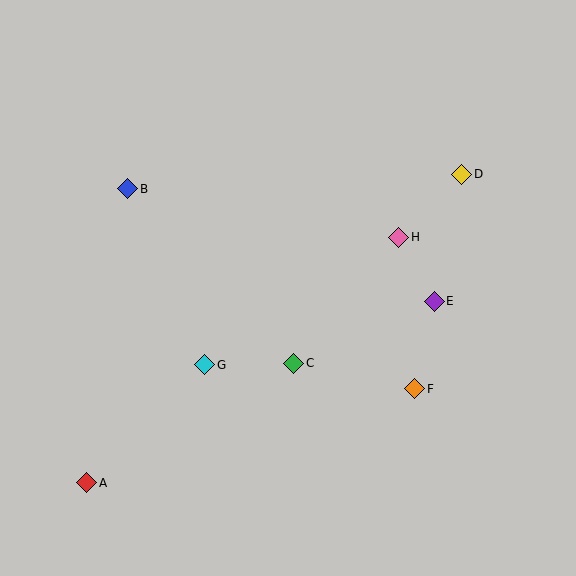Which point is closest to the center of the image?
Point C at (294, 363) is closest to the center.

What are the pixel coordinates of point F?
Point F is at (415, 389).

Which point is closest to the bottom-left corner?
Point A is closest to the bottom-left corner.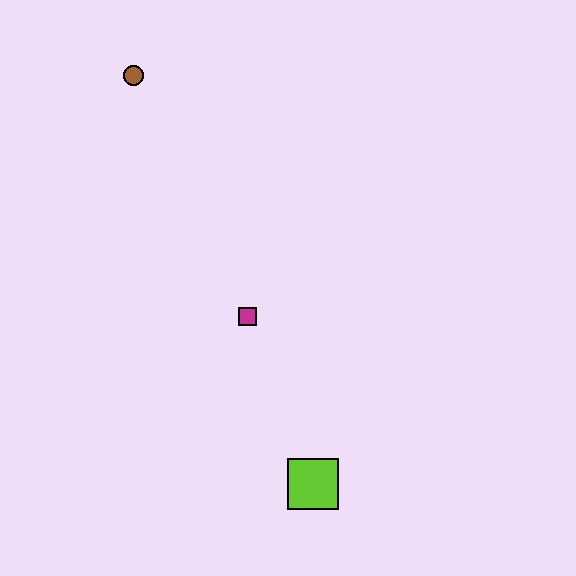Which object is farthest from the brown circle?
The lime square is farthest from the brown circle.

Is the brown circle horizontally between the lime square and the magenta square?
No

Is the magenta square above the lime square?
Yes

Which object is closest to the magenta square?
The lime square is closest to the magenta square.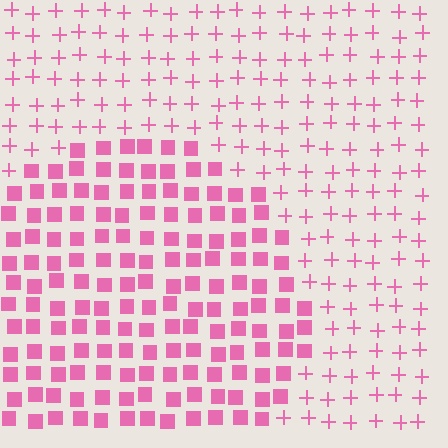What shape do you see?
I see a circle.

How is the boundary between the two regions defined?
The boundary is defined by a change in element shape: squares inside vs. plus signs outside. All elements share the same color and spacing.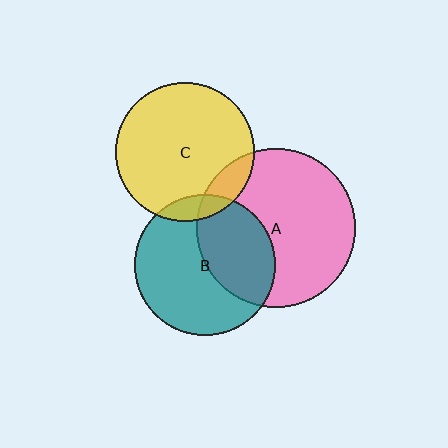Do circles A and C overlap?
Yes.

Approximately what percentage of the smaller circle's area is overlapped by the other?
Approximately 10%.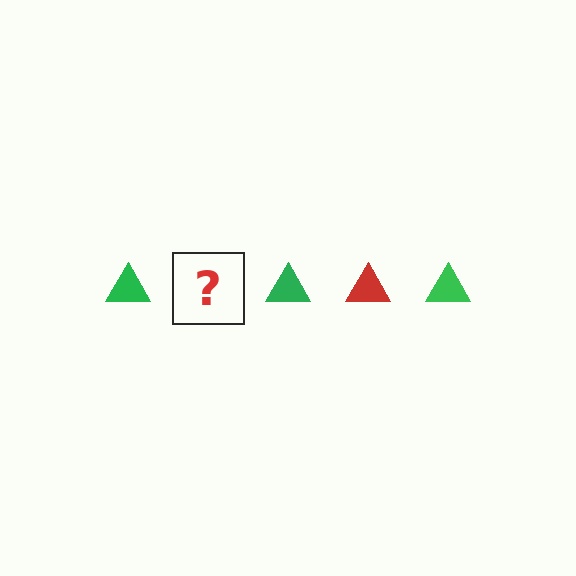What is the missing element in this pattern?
The missing element is a red triangle.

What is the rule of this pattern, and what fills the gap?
The rule is that the pattern cycles through green, red triangles. The gap should be filled with a red triangle.